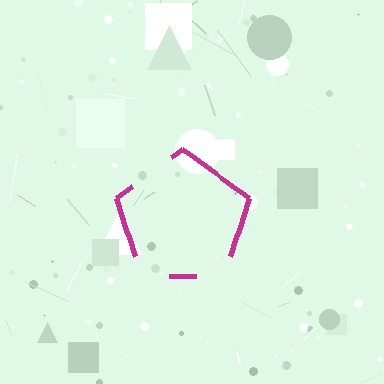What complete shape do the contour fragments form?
The contour fragments form a pentagon.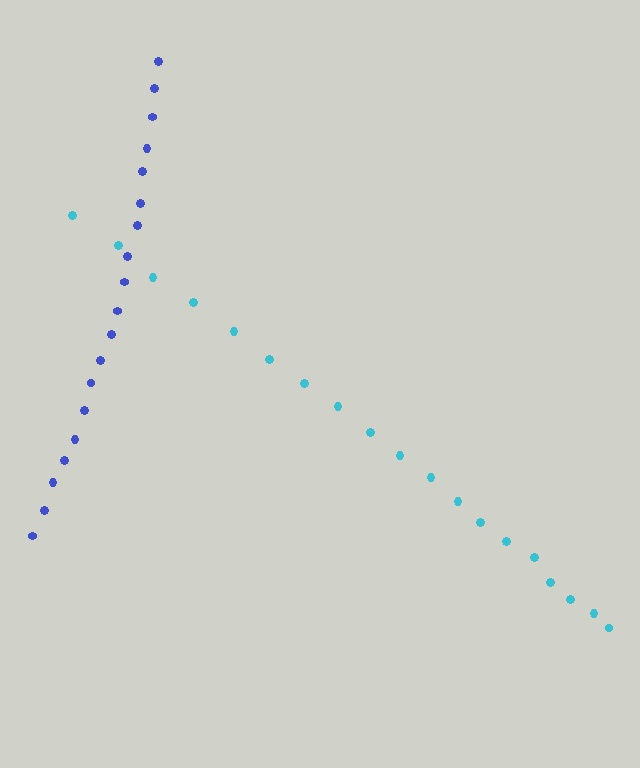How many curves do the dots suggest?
There are 2 distinct paths.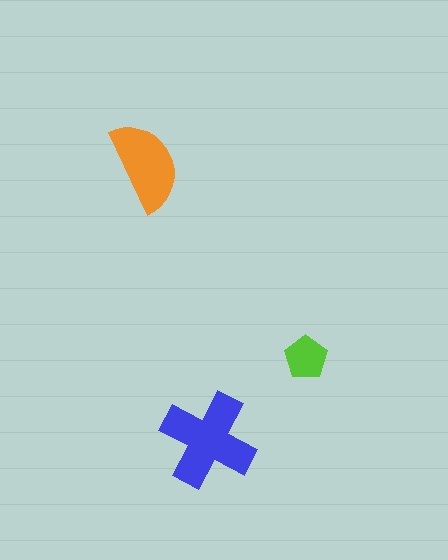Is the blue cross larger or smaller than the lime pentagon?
Larger.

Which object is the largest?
The blue cross.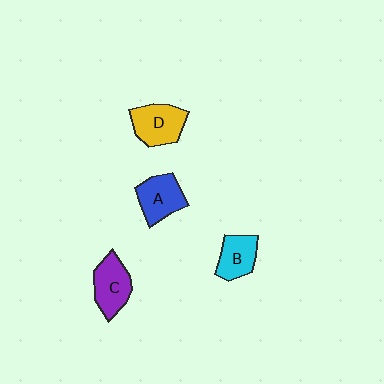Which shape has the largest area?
Shape D (yellow).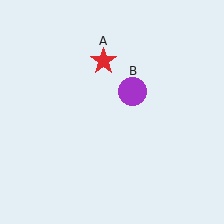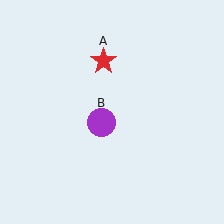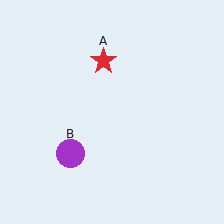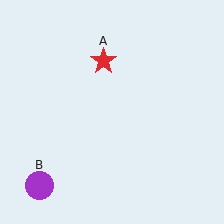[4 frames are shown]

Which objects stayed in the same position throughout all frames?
Red star (object A) remained stationary.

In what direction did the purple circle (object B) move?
The purple circle (object B) moved down and to the left.